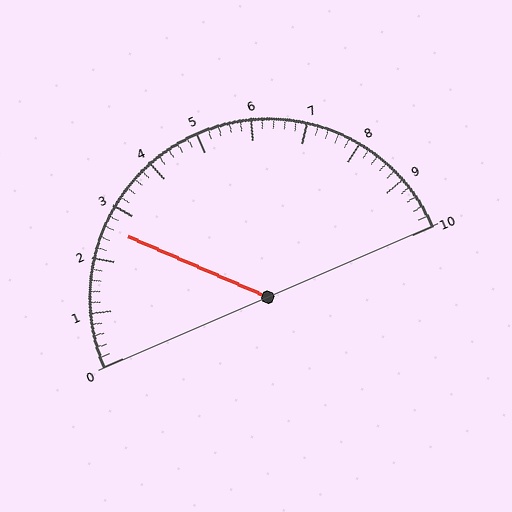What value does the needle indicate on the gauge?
The needle indicates approximately 2.6.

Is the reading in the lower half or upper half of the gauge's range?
The reading is in the lower half of the range (0 to 10).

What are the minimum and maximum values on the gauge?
The gauge ranges from 0 to 10.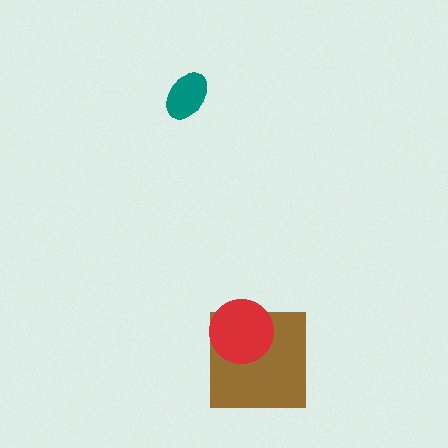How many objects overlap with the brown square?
1 object overlaps with the brown square.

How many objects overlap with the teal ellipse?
0 objects overlap with the teal ellipse.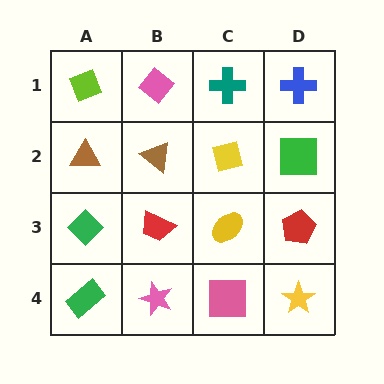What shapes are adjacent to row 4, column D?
A red pentagon (row 3, column D), a pink square (row 4, column C).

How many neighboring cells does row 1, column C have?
3.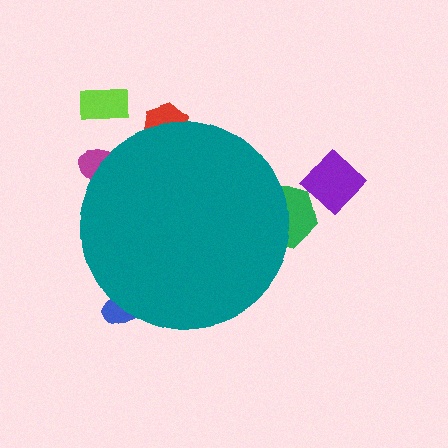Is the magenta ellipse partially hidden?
Yes, the magenta ellipse is partially hidden behind the teal circle.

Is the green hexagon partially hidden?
Yes, the green hexagon is partially hidden behind the teal circle.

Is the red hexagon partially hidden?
Yes, the red hexagon is partially hidden behind the teal circle.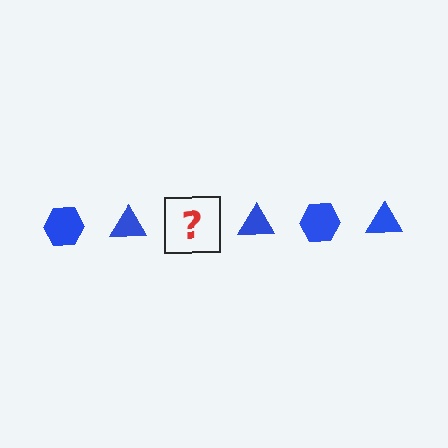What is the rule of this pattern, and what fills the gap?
The rule is that the pattern cycles through hexagon, triangle shapes in blue. The gap should be filled with a blue hexagon.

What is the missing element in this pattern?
The missing element is a blue hexagon.